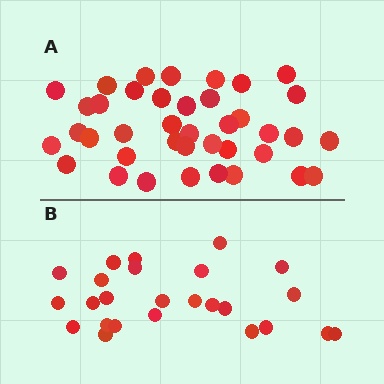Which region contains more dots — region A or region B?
Region A (the top region) has more dots.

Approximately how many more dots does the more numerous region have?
Region A has approximately 15 more dots than region B.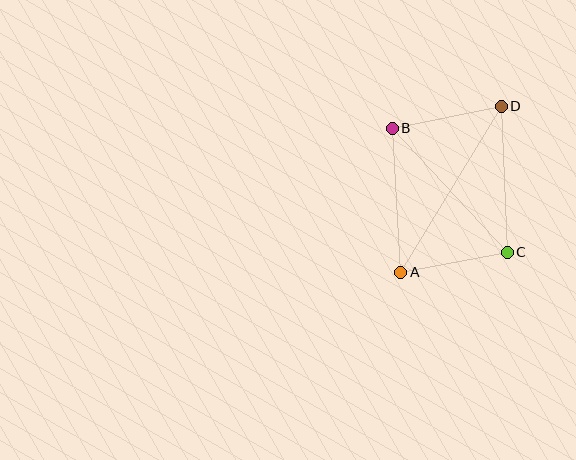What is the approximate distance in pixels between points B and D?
The distance between B and D is approximately 111 pixels.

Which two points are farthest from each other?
Points A and D are farthest from each other.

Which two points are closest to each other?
Points A and C are closest to each other.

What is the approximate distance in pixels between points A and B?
The distance between A and B is approximately 144 pixels.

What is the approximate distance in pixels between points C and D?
The distance between C and D is approximately 146 pixels.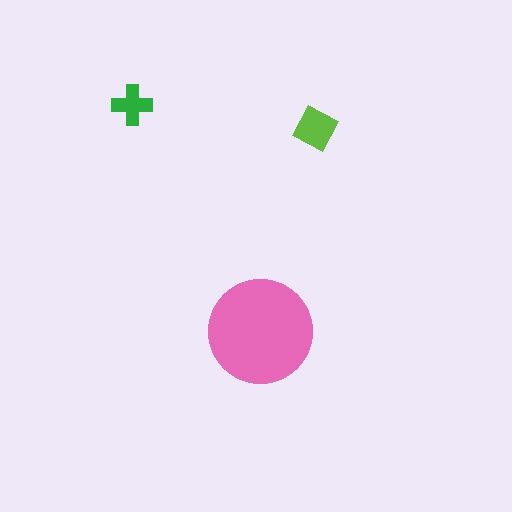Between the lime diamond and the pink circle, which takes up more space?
The pink circle.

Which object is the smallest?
The green cross.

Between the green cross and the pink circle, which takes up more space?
The pink circle.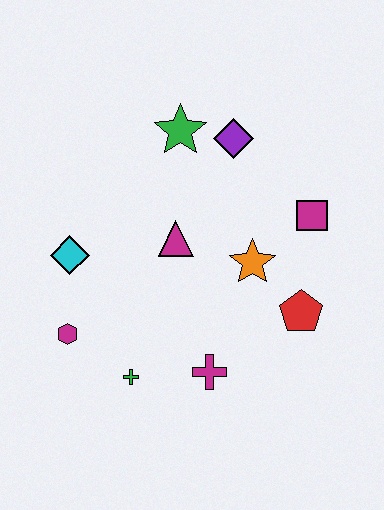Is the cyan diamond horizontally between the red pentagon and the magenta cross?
No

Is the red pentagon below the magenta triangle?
Yes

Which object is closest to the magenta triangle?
The orange star is closest to the magenta triangle.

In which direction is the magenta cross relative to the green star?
The magenta cross is below the green star.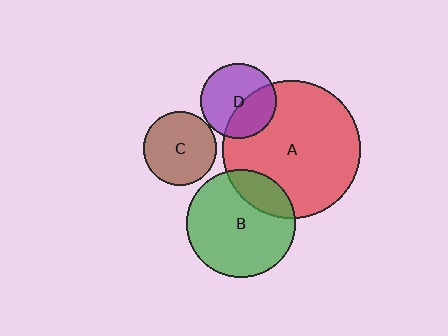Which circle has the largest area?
Circle A (red).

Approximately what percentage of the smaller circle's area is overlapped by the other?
Approximately 40%.